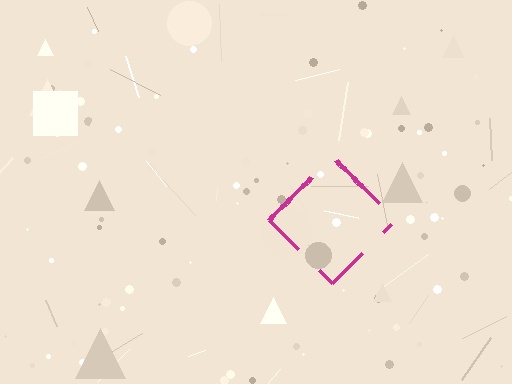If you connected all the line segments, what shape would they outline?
They would outline a diamond.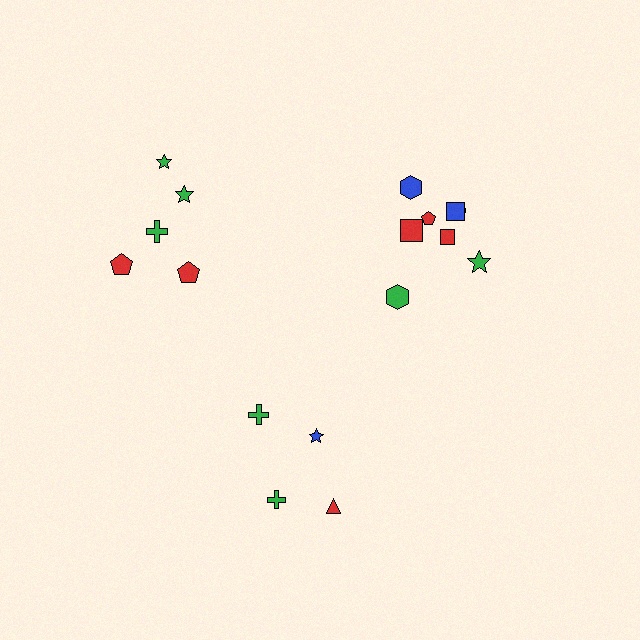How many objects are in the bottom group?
There are 4 objects.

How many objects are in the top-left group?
There are 5 objects.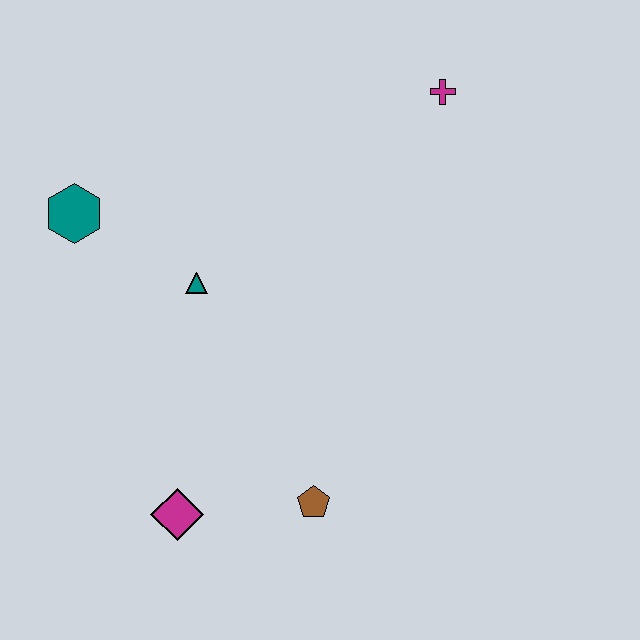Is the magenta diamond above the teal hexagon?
No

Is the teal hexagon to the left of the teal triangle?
Yes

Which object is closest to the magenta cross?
The teal triangle is closest to the magenta cross.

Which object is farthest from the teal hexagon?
The magenta cross is farthest from the teal hexagon.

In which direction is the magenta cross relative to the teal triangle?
The magenta cross is to the right of the teal triangle.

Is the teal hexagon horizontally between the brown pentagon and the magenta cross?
No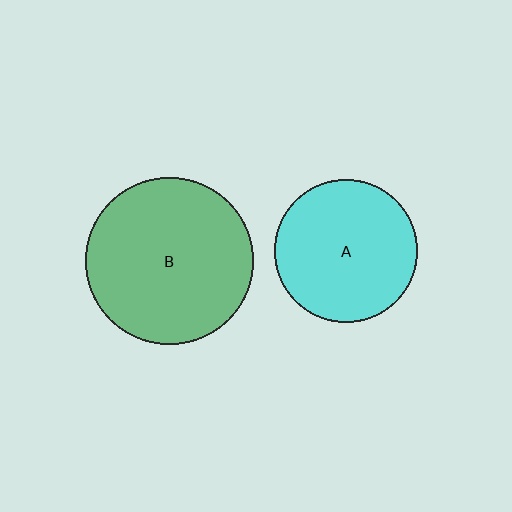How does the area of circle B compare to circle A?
Approximately 1.4 times.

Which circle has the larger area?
Circle B (green).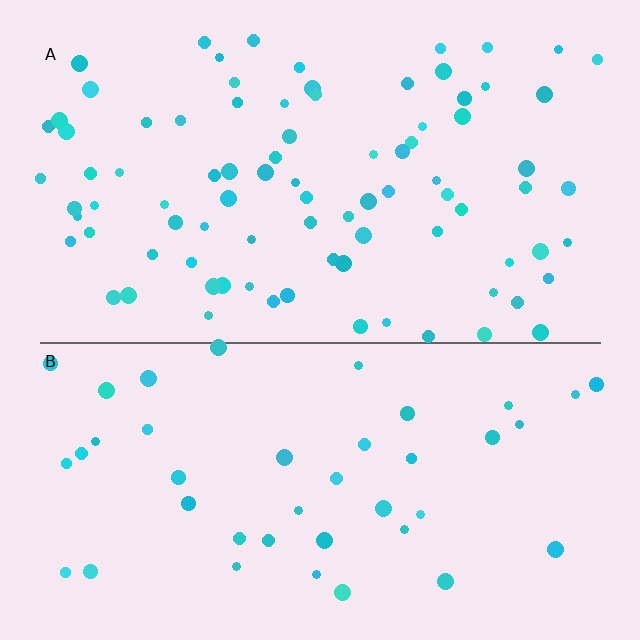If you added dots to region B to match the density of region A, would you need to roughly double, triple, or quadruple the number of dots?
Approximately double.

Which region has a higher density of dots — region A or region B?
A (the top).